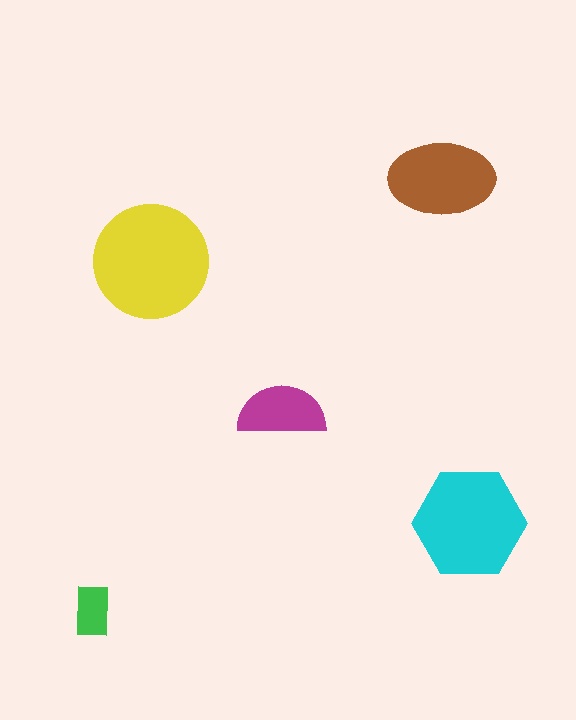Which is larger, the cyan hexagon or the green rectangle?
The cyan hexagon.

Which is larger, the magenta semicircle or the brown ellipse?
The brown ellipse.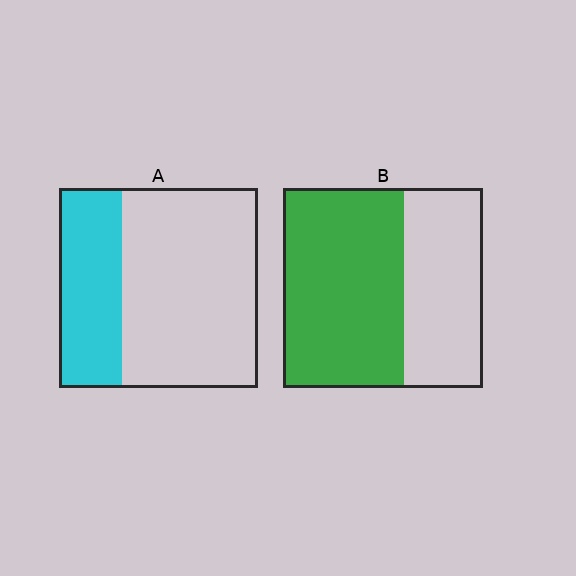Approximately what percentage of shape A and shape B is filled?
A is approximately 30% and B is approximately 60%.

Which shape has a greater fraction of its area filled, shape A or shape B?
Shape B.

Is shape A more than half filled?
No.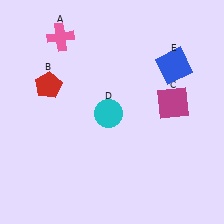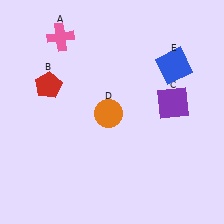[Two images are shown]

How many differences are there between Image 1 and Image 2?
There are 2 differences between the two images.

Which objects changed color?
C changed from magenta to purple. D changed from cyan to orange.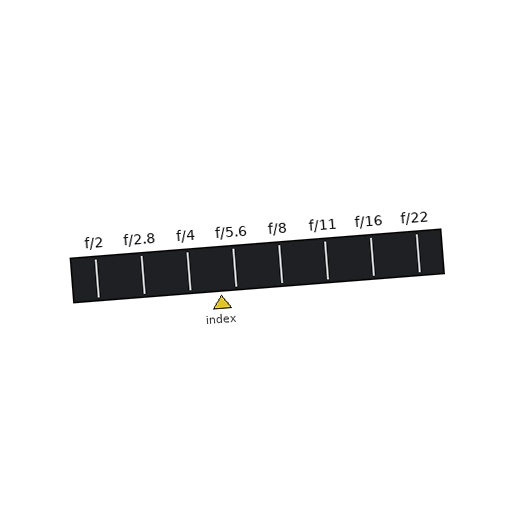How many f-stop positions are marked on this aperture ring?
There are 8 f-stop positions marked.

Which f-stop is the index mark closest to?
The index mark is closest to f/5.6.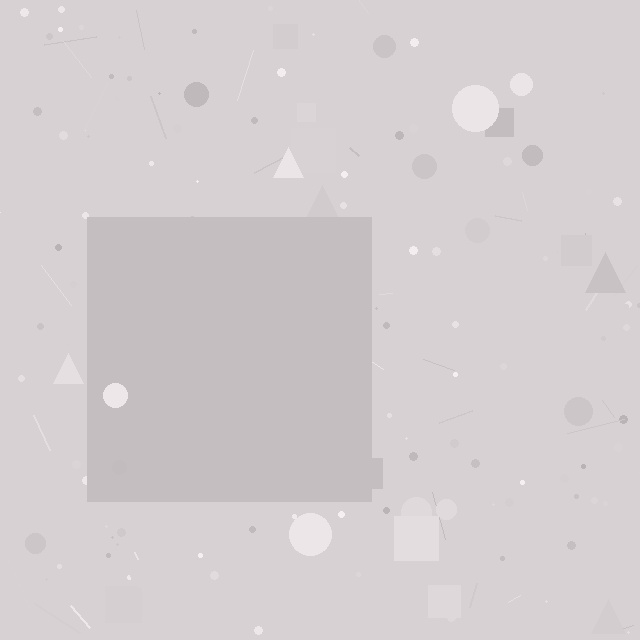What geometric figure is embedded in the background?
A square is embedded in the background.